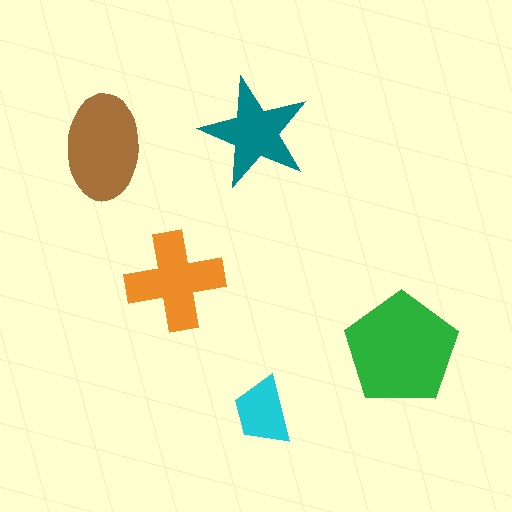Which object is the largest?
The green pentagon.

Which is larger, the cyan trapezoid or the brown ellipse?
The brown ellipse.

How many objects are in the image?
There are 5 objects in the image.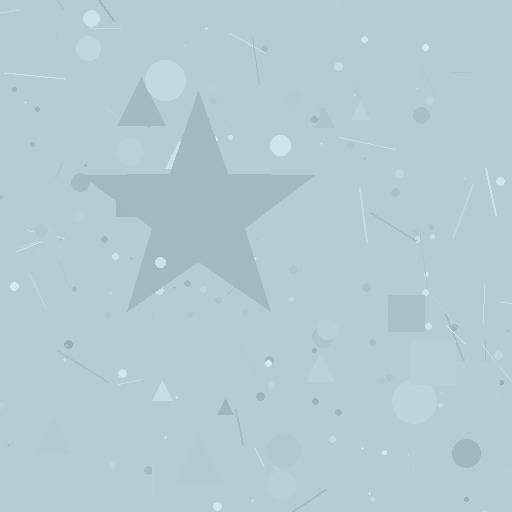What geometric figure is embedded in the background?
A star is embedded in the background.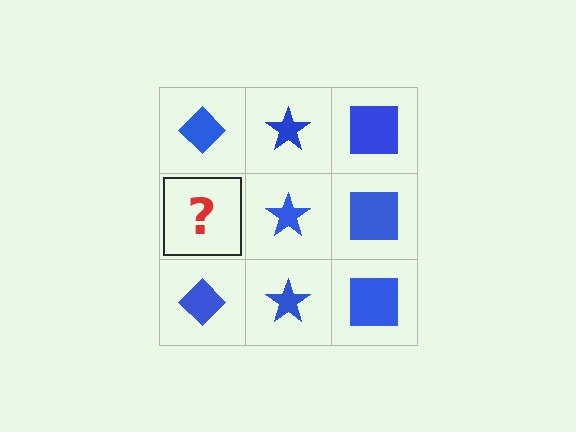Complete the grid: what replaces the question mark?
The question mark should be replaced with a blue diamond.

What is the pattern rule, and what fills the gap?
The rule is that each column has a consistent shape. The gap should be filled with a blue diamond.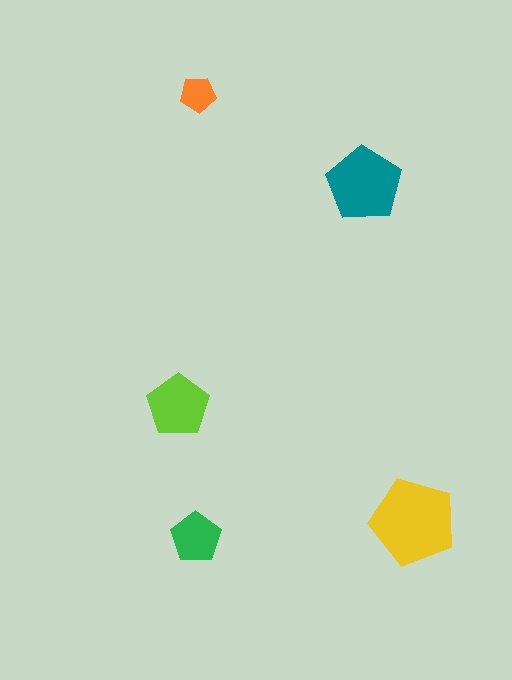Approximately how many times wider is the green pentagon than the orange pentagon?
About 1.5 times wider.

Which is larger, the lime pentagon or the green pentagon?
The lime one.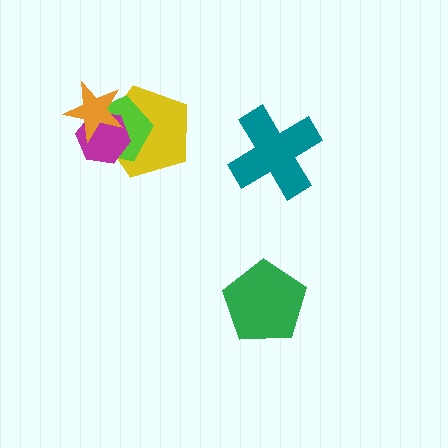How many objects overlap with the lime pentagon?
3 objects overlap with the lime pentagon.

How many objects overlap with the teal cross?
0 objects overlap with the teal cross.